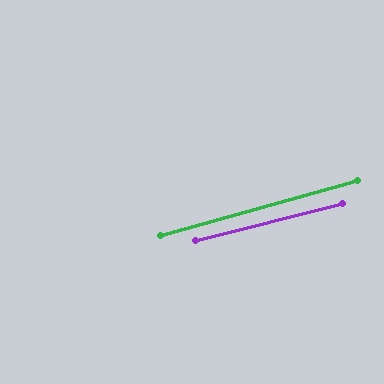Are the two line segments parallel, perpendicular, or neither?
Parallel — their directions differ by only 1.9°.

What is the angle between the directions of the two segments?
Approximately 2 degrees.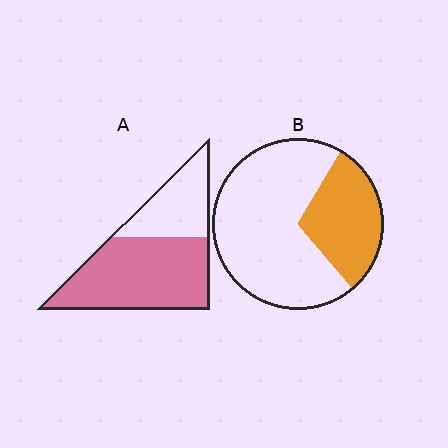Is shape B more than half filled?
No.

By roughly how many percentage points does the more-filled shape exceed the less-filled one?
By roughly 35 percentage points (A over B).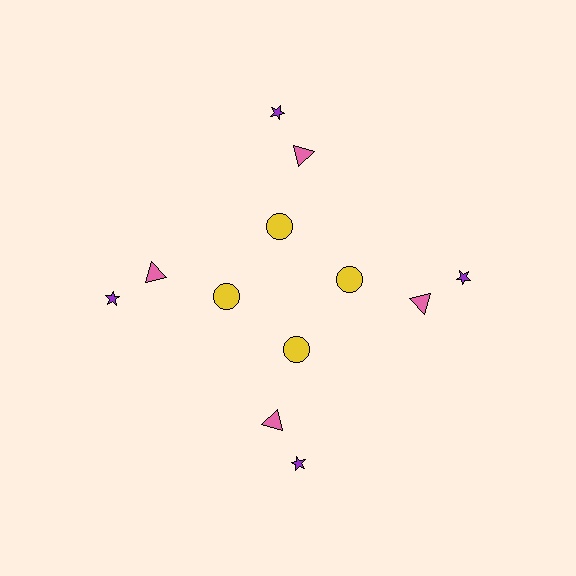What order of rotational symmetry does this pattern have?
This pattern has 4-fold rotational symmetry.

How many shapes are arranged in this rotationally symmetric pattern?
There are 12 shapes, arranged in 4 groups of 3.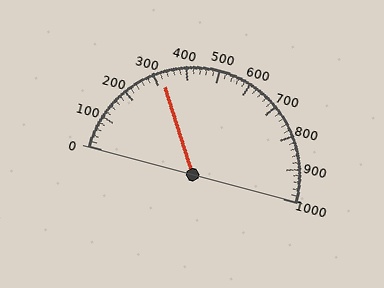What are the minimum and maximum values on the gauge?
The gauge ranges from 0 to 1000.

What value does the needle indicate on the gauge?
The needle indicates approximately 320.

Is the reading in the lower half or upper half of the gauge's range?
The reading is in the lower half of the range (0 to 1000).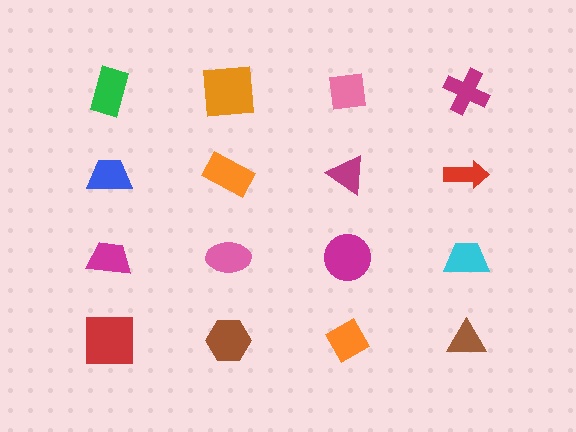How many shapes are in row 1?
4 shapes.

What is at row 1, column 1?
A green rectangle.